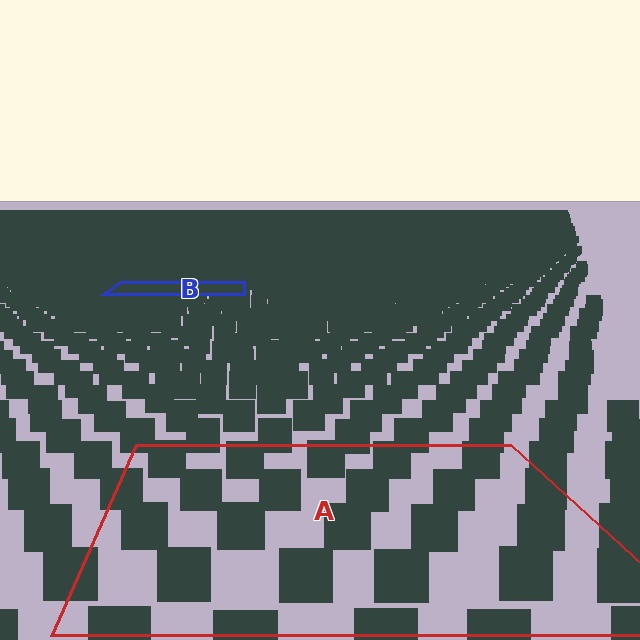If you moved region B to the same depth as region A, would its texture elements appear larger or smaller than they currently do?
They would appear larger. At a closer depth, the same texture elements are projected at a bigger on-screen size.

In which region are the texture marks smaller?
The texture marks are smaller in region B, because it is farther away.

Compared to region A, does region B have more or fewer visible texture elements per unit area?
Region B has more texture elements per unit area — they are packed more densely because it is farther away.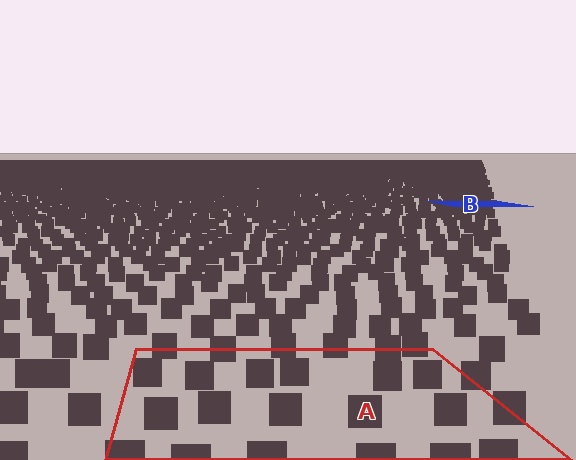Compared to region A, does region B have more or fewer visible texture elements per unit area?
Region B has more texture elements per unit area — they are packed more densely because it is farther away.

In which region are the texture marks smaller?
The texture marks are smaller in region B, because it is farther away.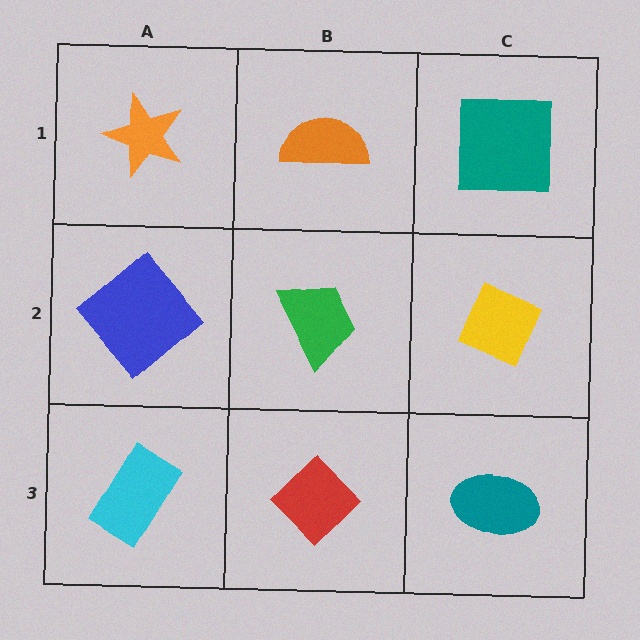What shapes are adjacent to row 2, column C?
A teal square (row 1, column C), a teal ellipse (row 3, column C), a green trapezoid (row 2, column B).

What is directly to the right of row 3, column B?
A teal ellipse.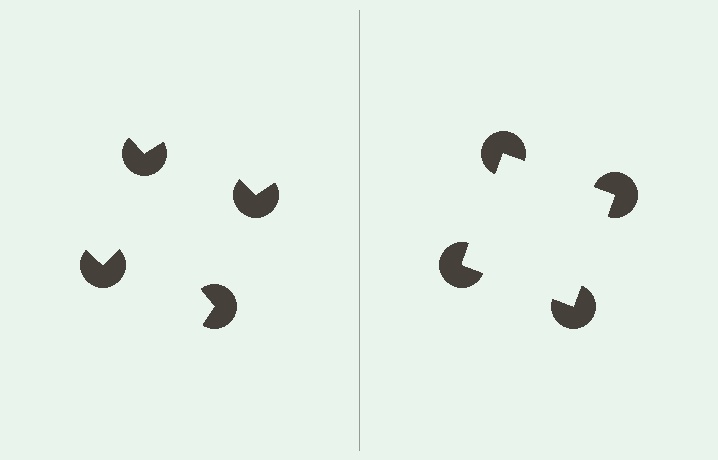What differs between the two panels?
The pac-man discs are positioned identically on both sides; only the wedge orientations differ. On the right they align to a square; on the left they are misaligned.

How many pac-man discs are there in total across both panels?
8 — 4 on each side.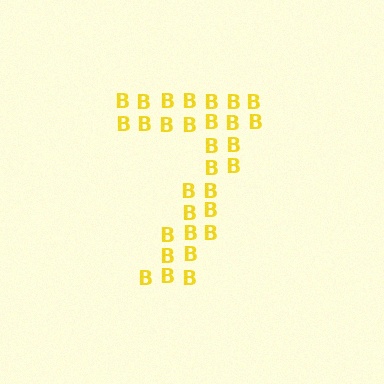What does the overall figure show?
The overall figure shows the digit 7.